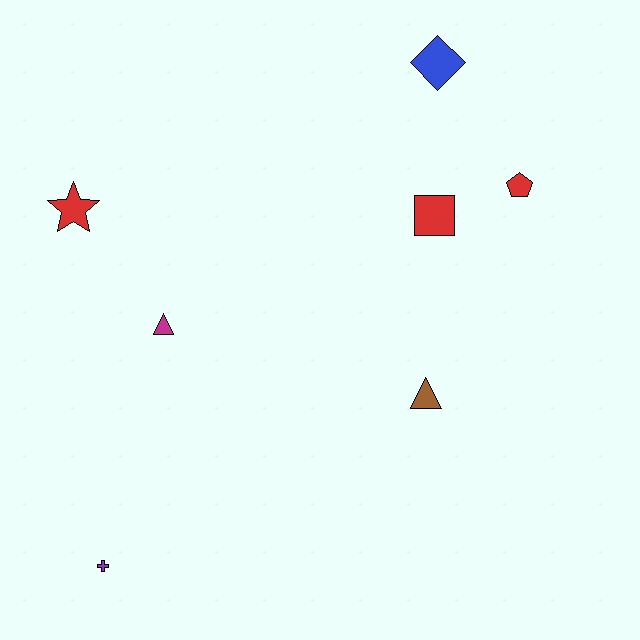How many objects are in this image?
There are 7 objects.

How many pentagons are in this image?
There is 1 pentagon.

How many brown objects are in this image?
There is 1 brown object.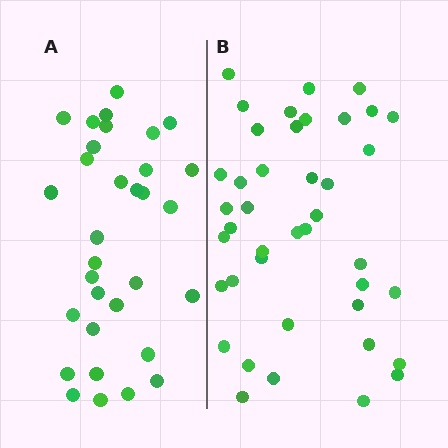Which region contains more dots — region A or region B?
Region B (the right region) has more dots.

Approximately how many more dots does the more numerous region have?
Region B has roughly 8 or so more dots than region A.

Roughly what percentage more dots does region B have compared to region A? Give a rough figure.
About 30% more.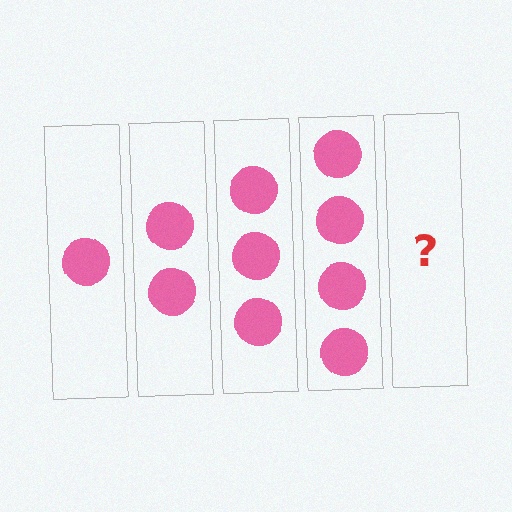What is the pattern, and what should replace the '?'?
The pattern is that each step adds one more circle. The '?' should be 5 circles.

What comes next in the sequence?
The next element should be 5 circles.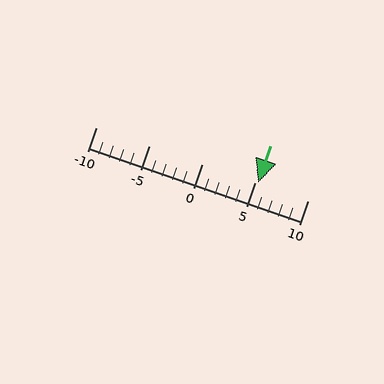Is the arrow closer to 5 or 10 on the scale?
The arrow is closer to 5.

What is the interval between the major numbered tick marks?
The major tick marks are spaced 5 units apart.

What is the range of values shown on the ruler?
The ruler shows values from -10 to 10.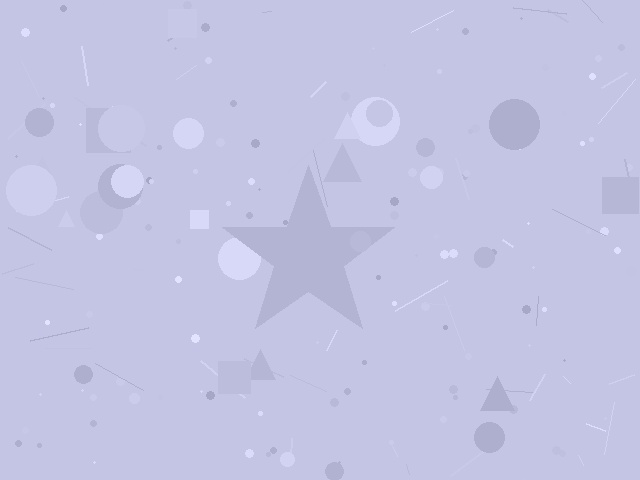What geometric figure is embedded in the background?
A star is embedded in the background.